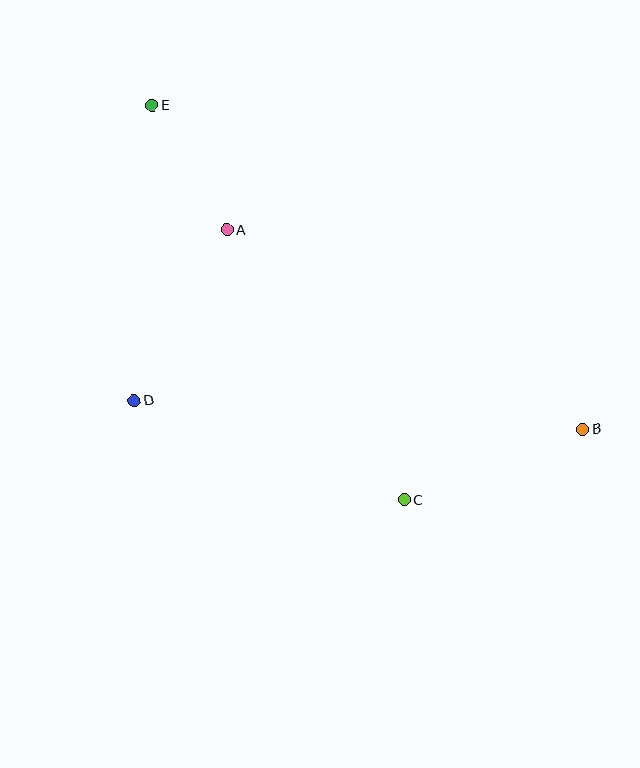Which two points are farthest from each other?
Points B and E are farthest from each other.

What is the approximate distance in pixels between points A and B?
The distance between A and B is approximately 407 pixels.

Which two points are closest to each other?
Points A and E are closest to each other.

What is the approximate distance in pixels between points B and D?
The distance between B and D is approximately 449 pixels.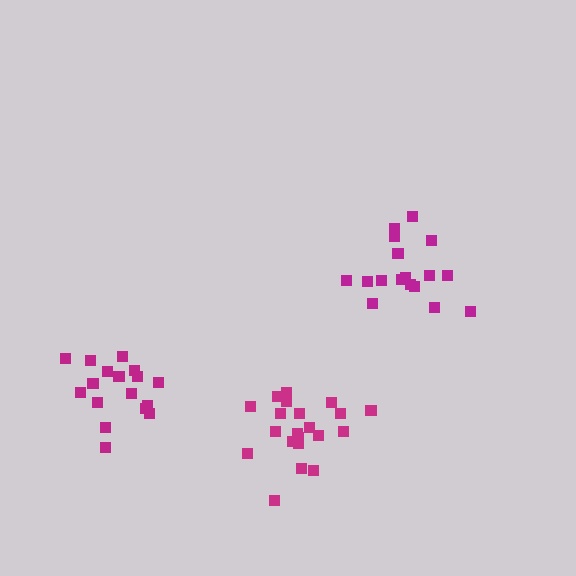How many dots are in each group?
Group 1: 17 dots, Group 2: 21 dots, Group 3: 17 dots (55 total).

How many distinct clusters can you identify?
There are 3 distinct clusters.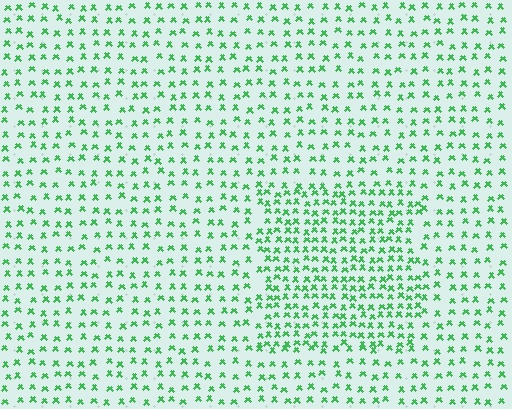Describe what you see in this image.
The image contains small green elements arranged at two different densities. A rectangle-shaped region is visible where the elements are more densely packed than the surrounding area.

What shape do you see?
I see a rectangle.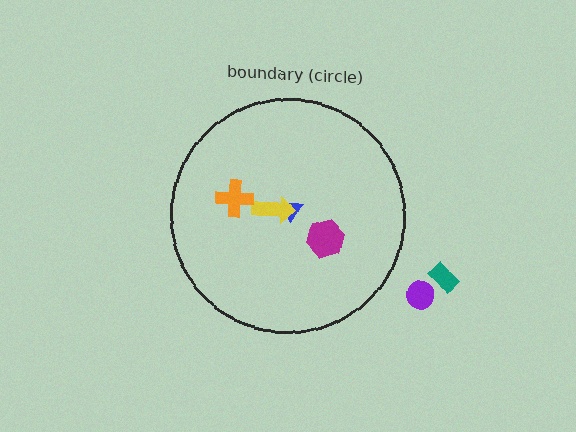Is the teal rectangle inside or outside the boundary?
Outside.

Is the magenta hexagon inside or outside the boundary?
Inside.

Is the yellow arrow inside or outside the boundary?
Inside.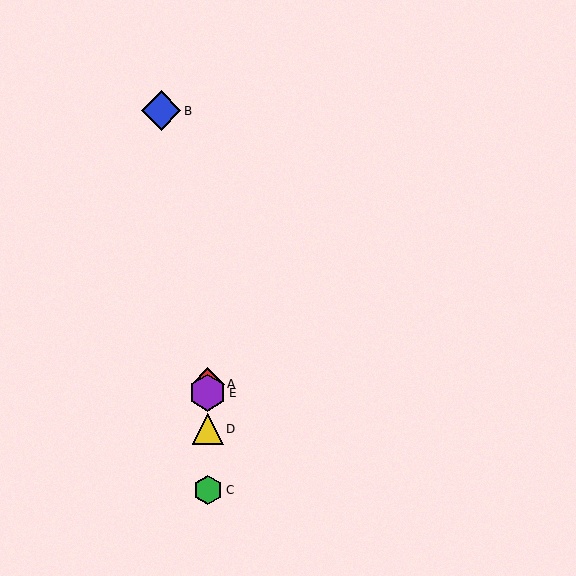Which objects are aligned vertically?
Objects A, C, D, E are aligned vertically.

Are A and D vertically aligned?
Yes, both are at x≈208.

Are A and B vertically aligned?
No, A is at x≈208 and B is at x≈161.